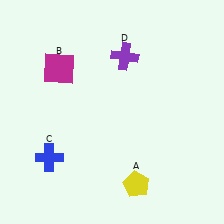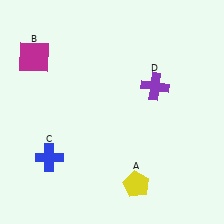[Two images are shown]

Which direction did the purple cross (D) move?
The purple cross (D) moved right.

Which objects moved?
The objects that moved are: the magenta square (B), the purple cross (D).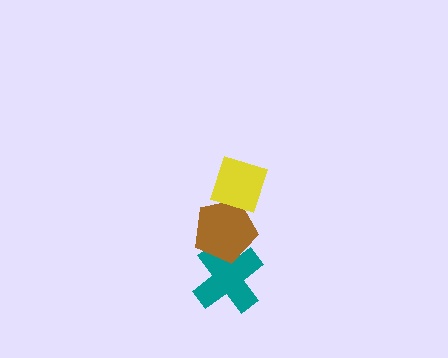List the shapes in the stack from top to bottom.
From top to bottom: the yellow diamond, the brown pentagon, the teal cross.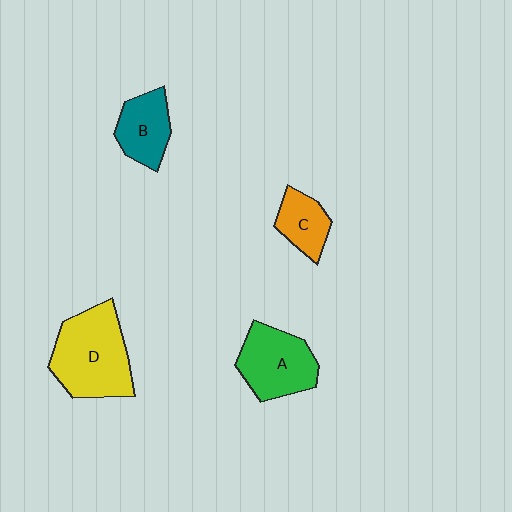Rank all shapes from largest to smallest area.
From largest to smallest: D (yellow), A (green), B (teal), C (orange).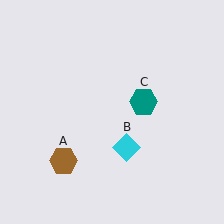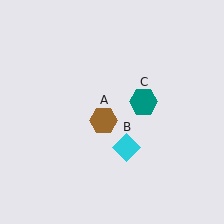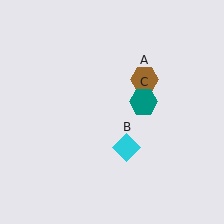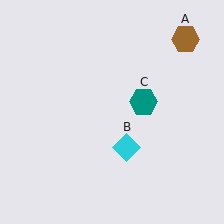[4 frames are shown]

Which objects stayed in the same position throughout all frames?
Cyan diamond (object B) and teal hexagon (object C) remained stationary.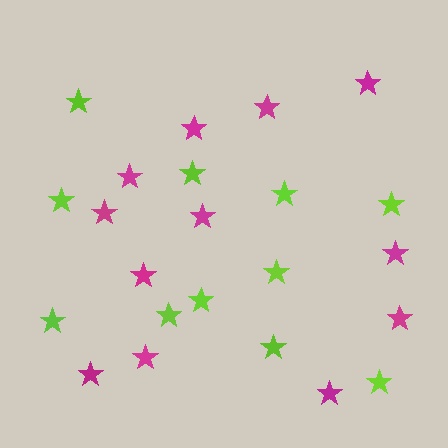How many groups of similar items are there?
There are 2 groups: one group of lime stars (11) and one group of magenta stars (12).